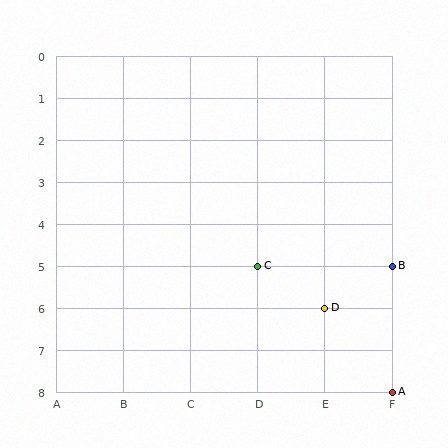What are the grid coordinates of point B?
Point B is at grid coordinates (F, 5).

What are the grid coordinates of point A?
Point A is at grid coordinates (F, 8).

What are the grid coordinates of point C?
Point C is at grid coordinates (D, 5).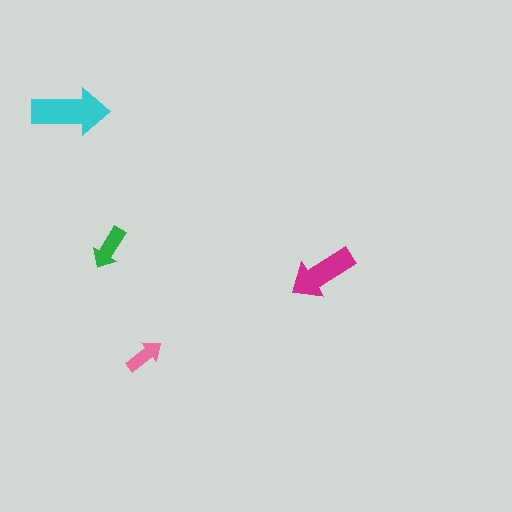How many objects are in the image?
There are 4 objects in the image.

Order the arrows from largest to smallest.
the cyan one, the magenta one, the green one, the pink one.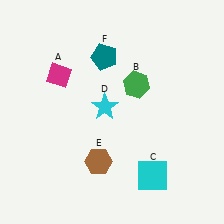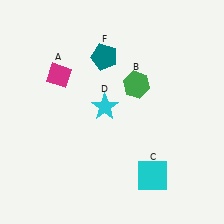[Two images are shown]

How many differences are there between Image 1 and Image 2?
There is 1 difference between the two images.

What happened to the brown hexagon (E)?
The brown hexagon (E) was removed in Image 2. It was in the bottom-left area of Image 1.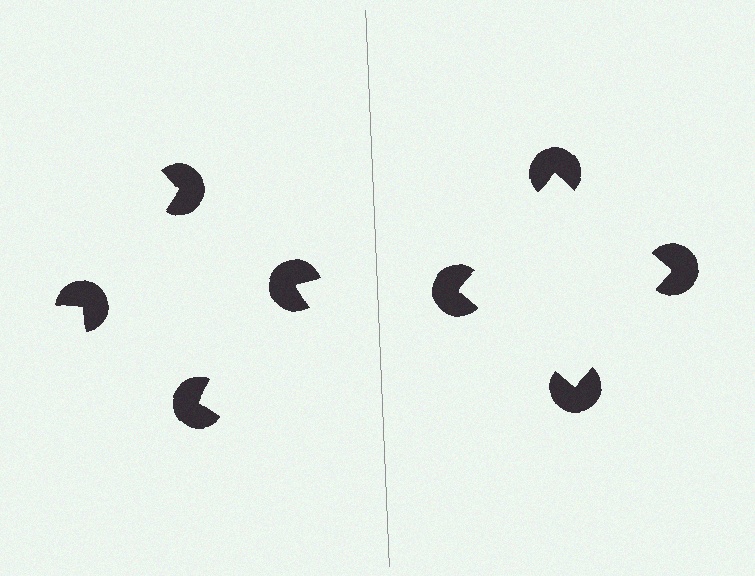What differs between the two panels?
The pac-man discs are positioned identically on both sides; only the wedge orientations differ. On the right they align to a square; on the left they are misaligned.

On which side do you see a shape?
An illusory square appears on the right side. On the left side the wedge cuts are rotated, so no coherent shape forms.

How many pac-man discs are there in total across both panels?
8 — 4 on each side.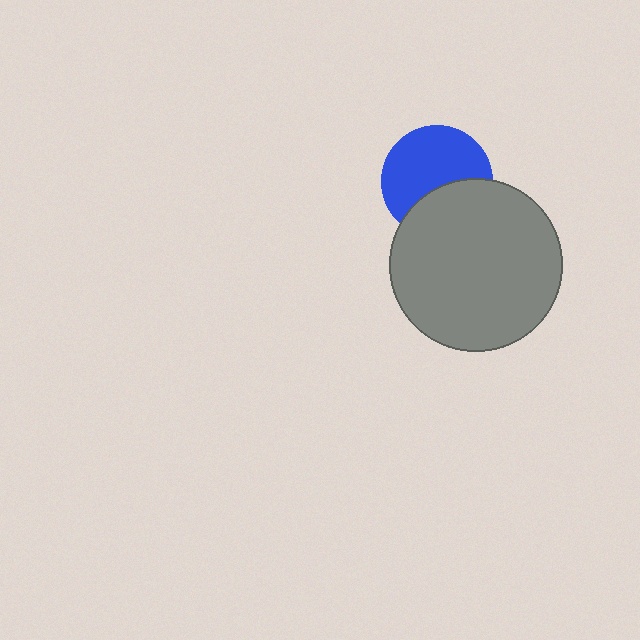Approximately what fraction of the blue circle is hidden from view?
Roughly 38% of the blue circle is hidden behind the gray circle.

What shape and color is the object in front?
The object in front is a gray circle.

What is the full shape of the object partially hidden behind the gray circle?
The partially hidden object is a blue circle.